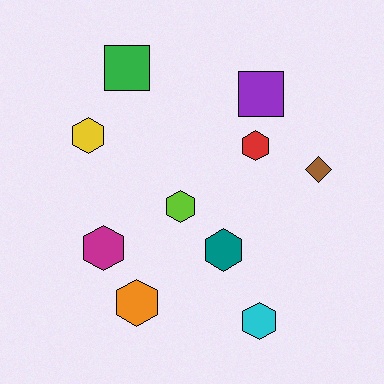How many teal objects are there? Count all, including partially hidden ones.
There is 1 teal object.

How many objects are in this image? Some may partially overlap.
There are 10 objects.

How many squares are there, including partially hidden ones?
There are 2 squares.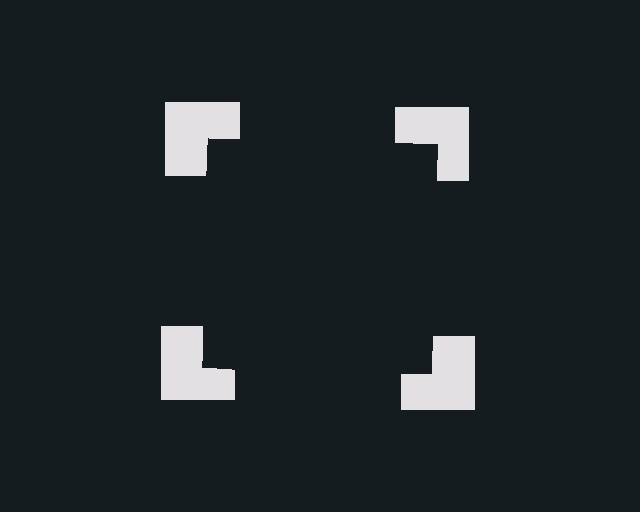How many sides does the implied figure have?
4 sides.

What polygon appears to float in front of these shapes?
An illusory square — its edges are inferred from the aligned wedge cuts in the notched squares, not physically drawn.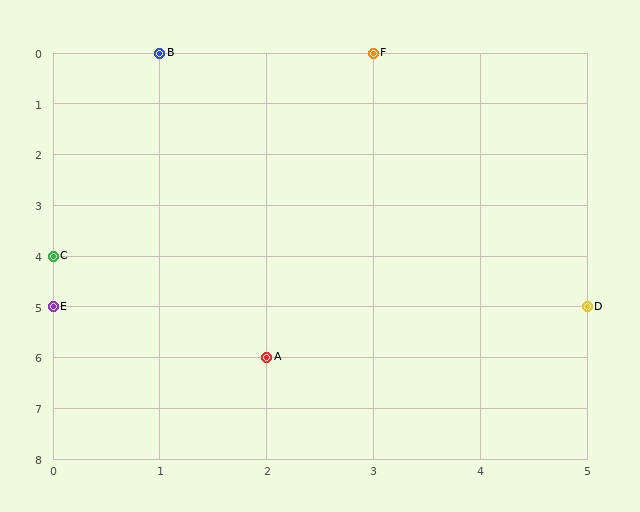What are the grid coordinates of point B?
Point B is at grid coordinates (1, 0).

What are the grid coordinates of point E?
Point E is at grid coordinates (0, 5).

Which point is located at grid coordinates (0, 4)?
Point C is at (0, 4).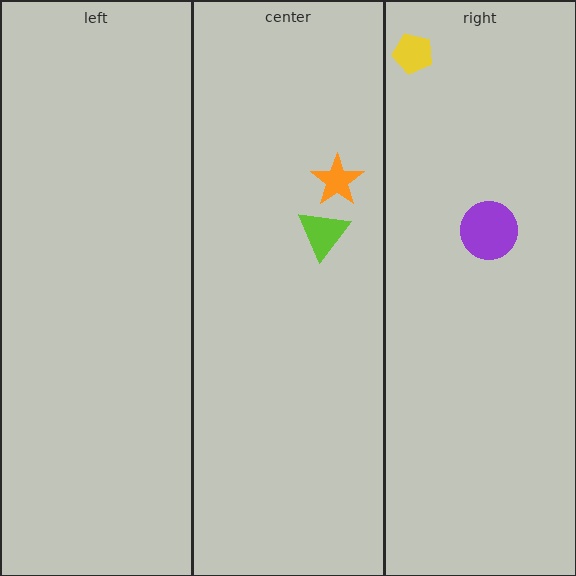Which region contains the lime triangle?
The center region.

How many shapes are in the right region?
2.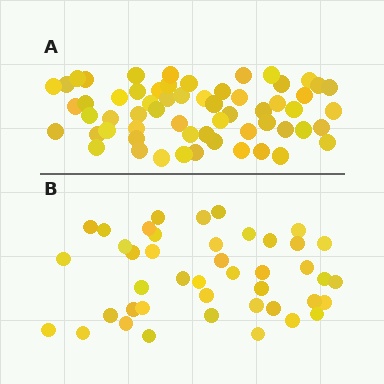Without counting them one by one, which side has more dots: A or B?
Region A (the top region) has more dots.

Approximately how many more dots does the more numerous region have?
Region A has approximately 15 more dots than region B.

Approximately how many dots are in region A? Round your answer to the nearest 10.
About 60 dots.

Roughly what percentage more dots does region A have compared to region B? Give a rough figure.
About 40% more.